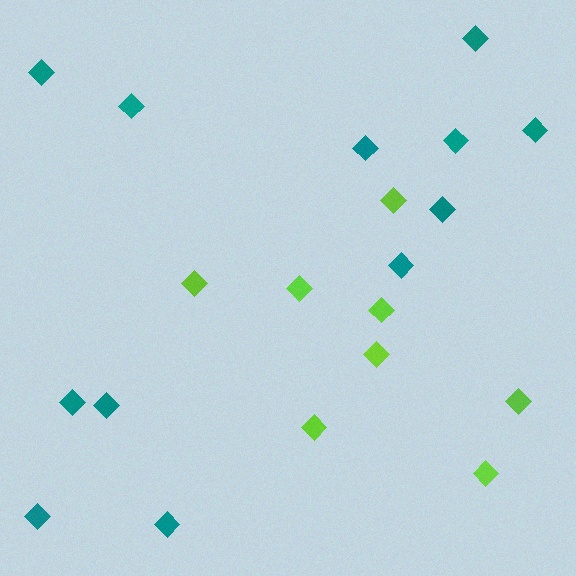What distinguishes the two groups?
There are 2 groups: one group of teal diamonds (12) and one group of lime diamonds (8).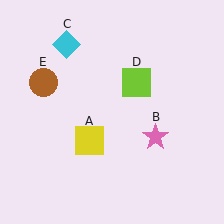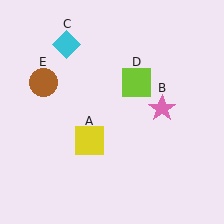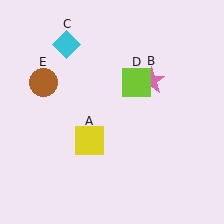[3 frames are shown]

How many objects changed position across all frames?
1 object changed position: pink star (object B).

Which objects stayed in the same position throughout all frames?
Yellow square (object A) and cyan diamond (object C) and lime square (object D) and brown circle (object E) remained stationary.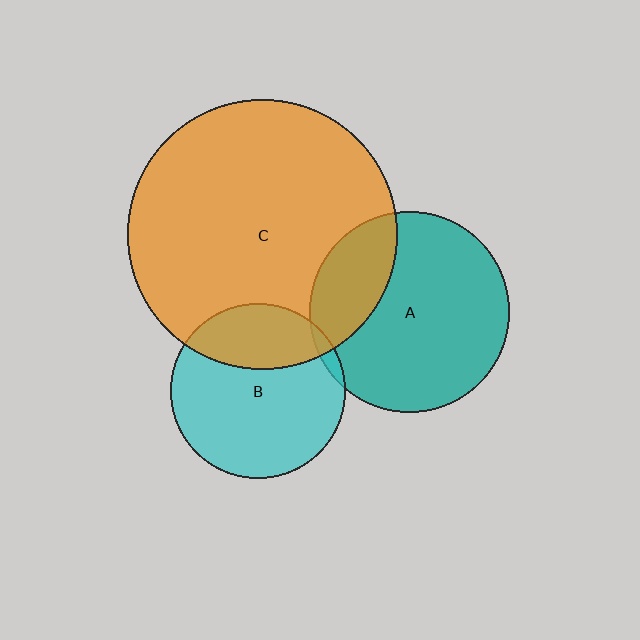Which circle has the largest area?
Circle C (orange).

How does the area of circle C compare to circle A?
Approximately 1.8 times.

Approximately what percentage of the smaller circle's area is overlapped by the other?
Approximately 30%.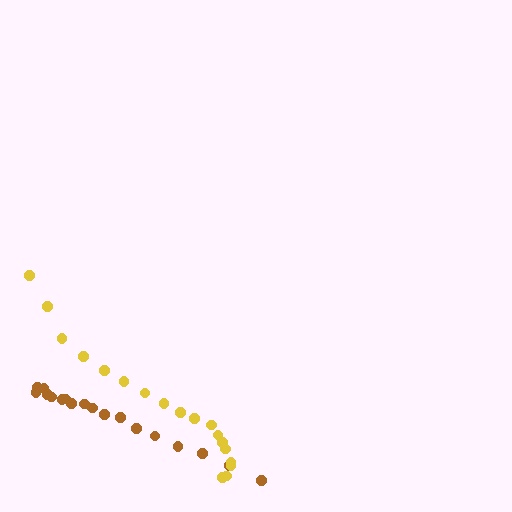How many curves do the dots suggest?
There are 2 distinct paths.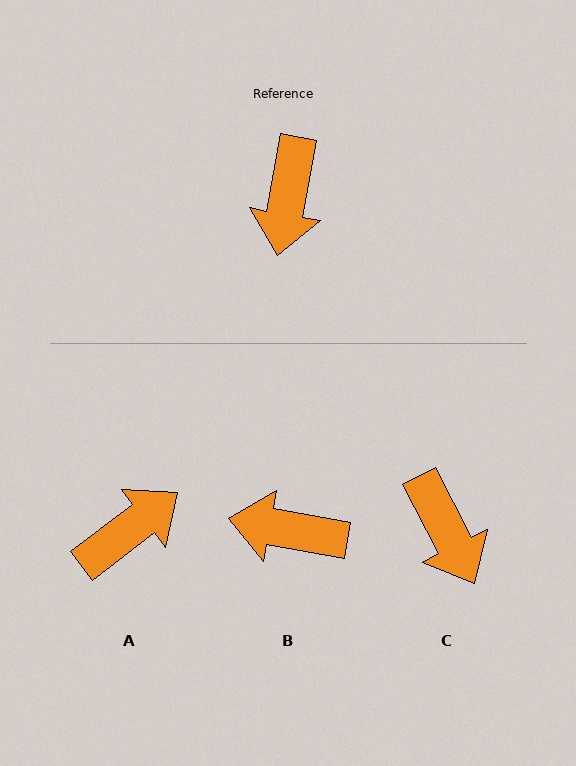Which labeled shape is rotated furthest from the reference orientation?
A, about 137 degrees away.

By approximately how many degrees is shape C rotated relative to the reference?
Approximately 37 degrees counter-clockwise.